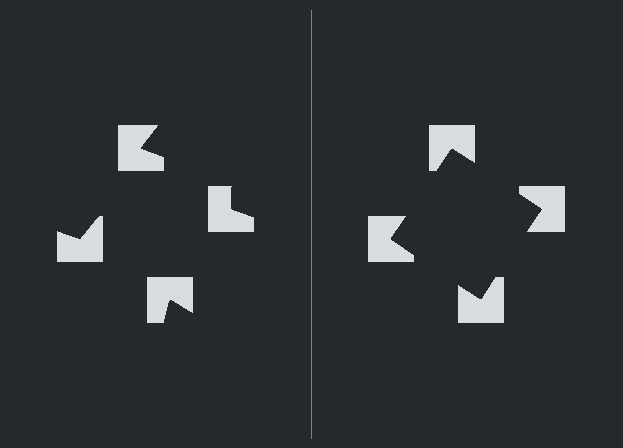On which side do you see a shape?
An illusory square appears on the right side. On the left side the wedge cuts are rotated, so no coherent shape forms.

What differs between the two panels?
The notched squares are positioned identically on both sides; only the wedge orientations differ. On the right they align to a square; on the left they are misaligned.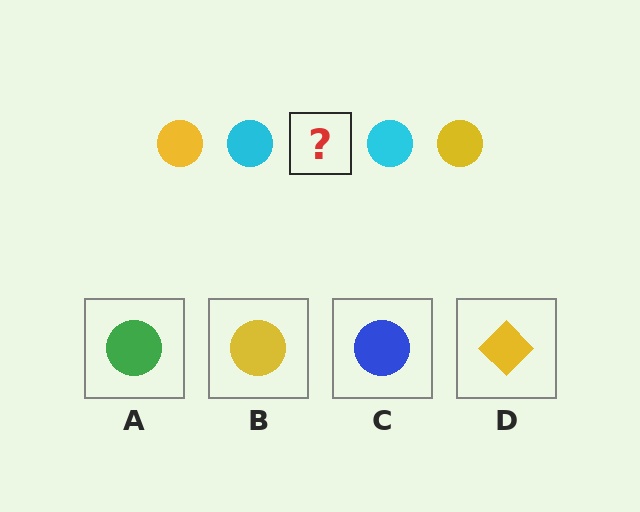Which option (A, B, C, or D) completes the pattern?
B.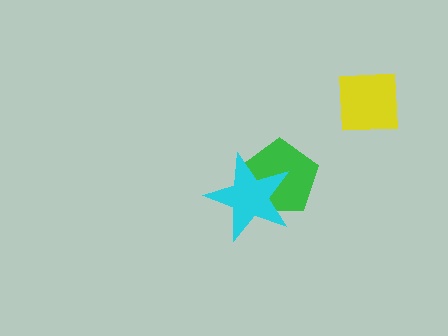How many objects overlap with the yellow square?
0 objects overlap with the yellow square.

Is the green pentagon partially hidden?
Yes, it is partially covered by another shape.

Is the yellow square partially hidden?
No, no other shape covers it.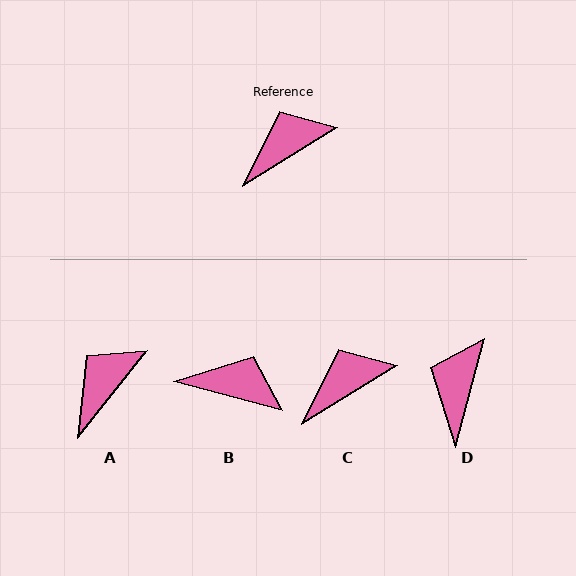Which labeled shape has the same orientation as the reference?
C.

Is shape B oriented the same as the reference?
No, it is off by about 46 degrees.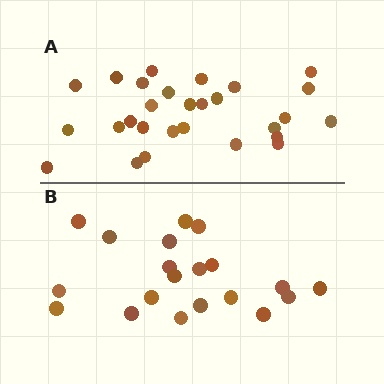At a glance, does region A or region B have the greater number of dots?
Region A (the top region) has more dots.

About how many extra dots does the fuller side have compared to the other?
Region A has roughly 8 or so more dots than region B.